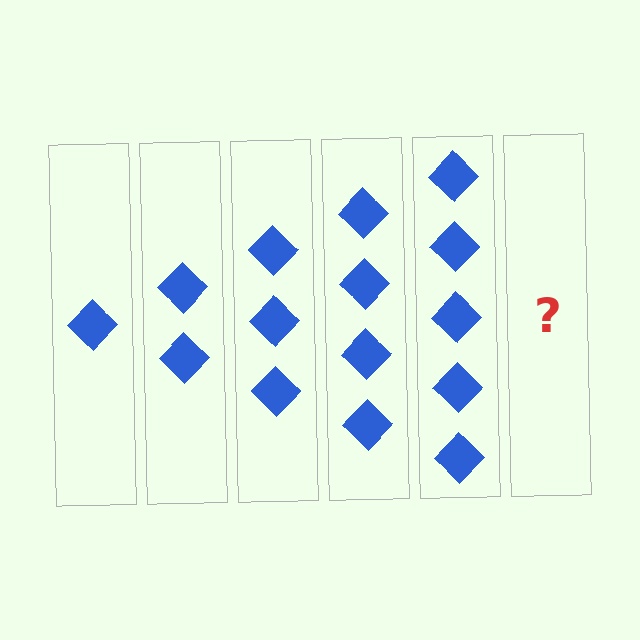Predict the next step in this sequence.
The next step is 6 diamonds.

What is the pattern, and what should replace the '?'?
The pattern is that each step adds one more diamond. The '?' should be 6 diamonds.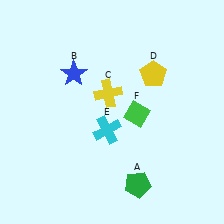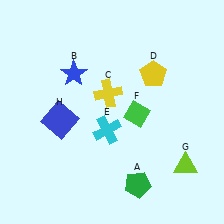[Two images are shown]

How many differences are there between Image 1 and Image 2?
There are 2 differences between the two images.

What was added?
A lime triangle (G), a blue square (H) were added in Image 2.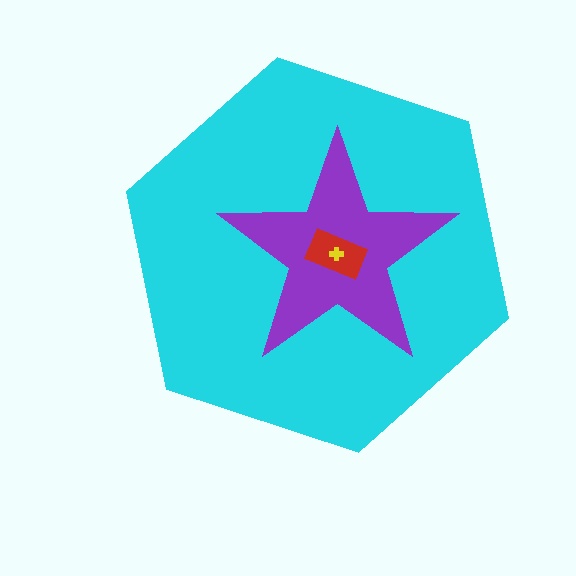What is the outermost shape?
The cyan hexagon.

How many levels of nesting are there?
4.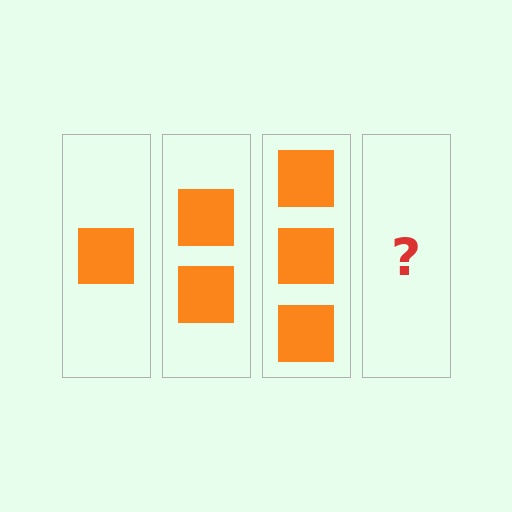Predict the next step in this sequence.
The next step is 4 squares.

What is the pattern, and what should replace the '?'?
The pattern is that each step adds one more square. The '?' should be 4 squares.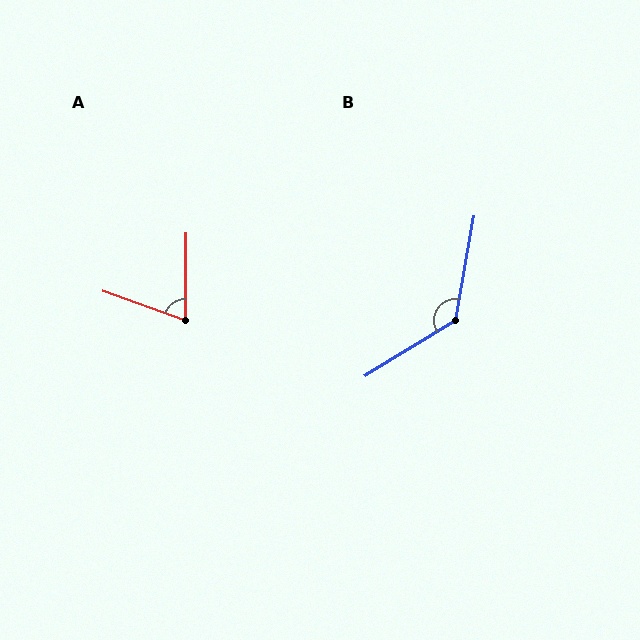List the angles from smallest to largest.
A (71°), B (131°).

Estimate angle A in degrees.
Approximately 71 degrees.